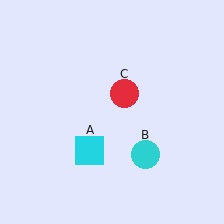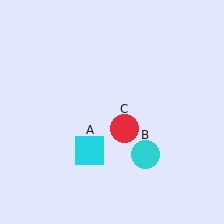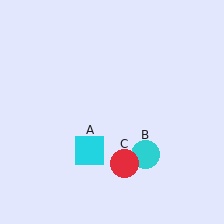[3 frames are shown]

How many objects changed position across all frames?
1 object changed position: red circle (object C).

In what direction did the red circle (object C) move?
The red circle (object C) moved down.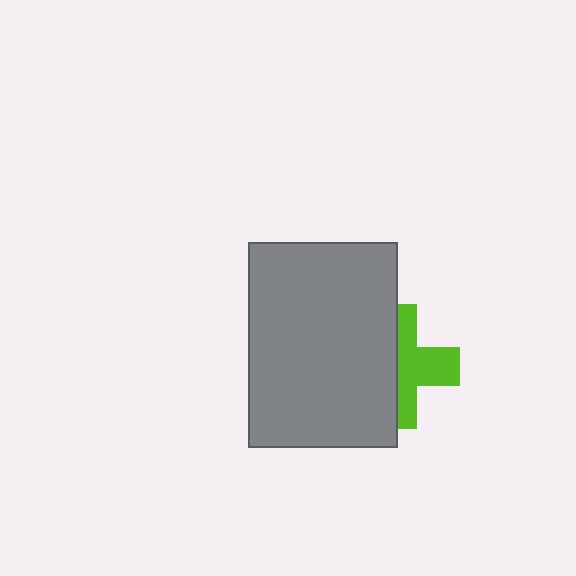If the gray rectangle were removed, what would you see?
You would see the complete lime cross.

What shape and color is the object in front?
The object in front is a gray rectangle.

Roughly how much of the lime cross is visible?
About half of it is visible (roughly 50%).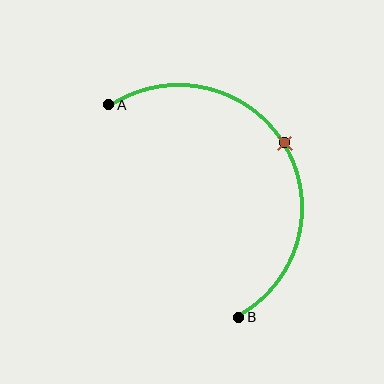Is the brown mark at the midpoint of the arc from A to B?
Yes. The brown mark lies on the arc at equal arc-length from both A and B — it is the arc midpoint.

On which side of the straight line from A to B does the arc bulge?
The arc bulges to the right of the straight line connecting A and B.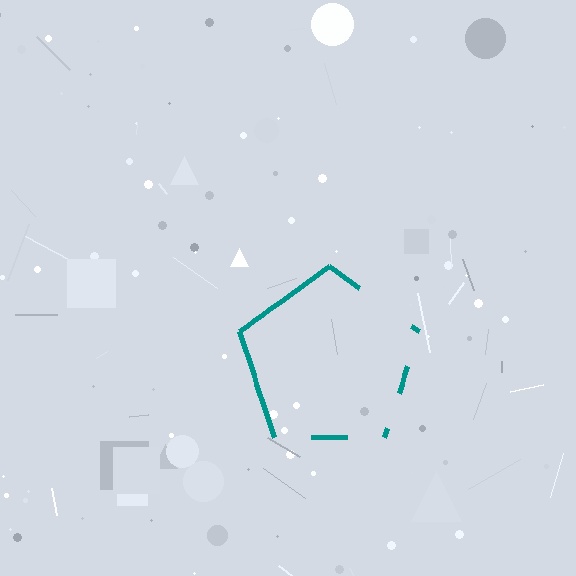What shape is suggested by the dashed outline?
The dashed outline suggests a pentagon.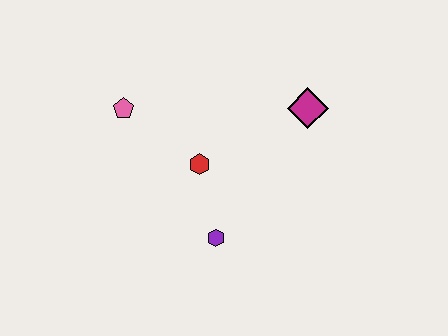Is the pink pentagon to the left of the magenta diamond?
Yes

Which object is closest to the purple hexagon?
The red hexagon is closest to the purple hexagon.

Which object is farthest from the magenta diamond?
The pink pentagon is farthest from the magenta diamond.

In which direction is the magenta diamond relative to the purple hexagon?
The magenta diamond is above the purple hexagon.